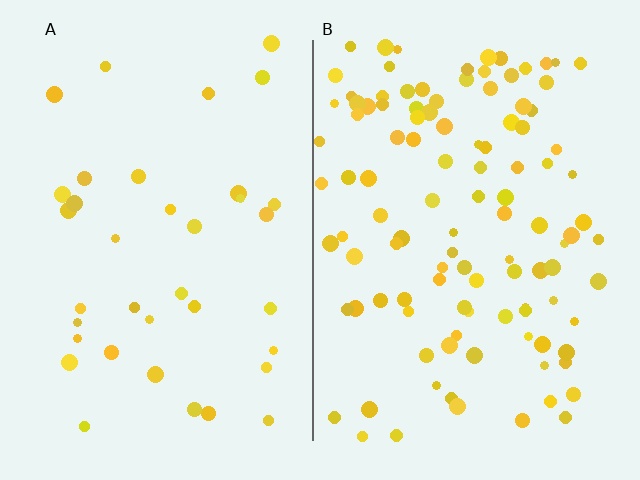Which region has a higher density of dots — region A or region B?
B (the right).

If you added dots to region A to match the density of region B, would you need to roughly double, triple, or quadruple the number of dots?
Approximately triple.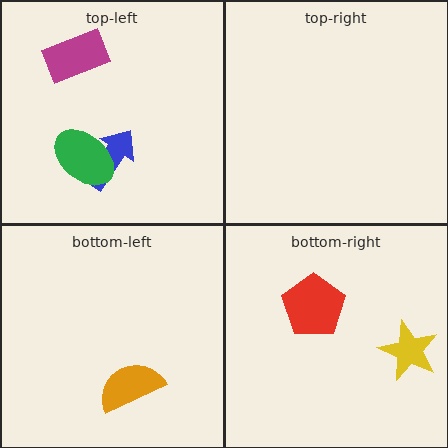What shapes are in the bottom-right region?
The red pentagon, the yellow star.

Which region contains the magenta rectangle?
The top-left region.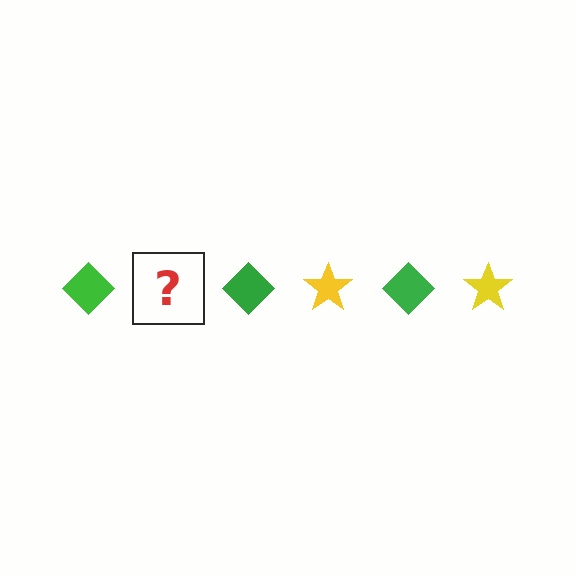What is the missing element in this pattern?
The missing element is a yellow star.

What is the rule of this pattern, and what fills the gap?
The rule is that the pattern alternates between green diamond and yellow star. The gap should be filled with a yellow star.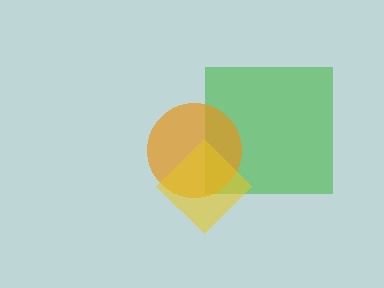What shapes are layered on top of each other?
The layered shapes are: a green square, an orange circle, a yellow diamond.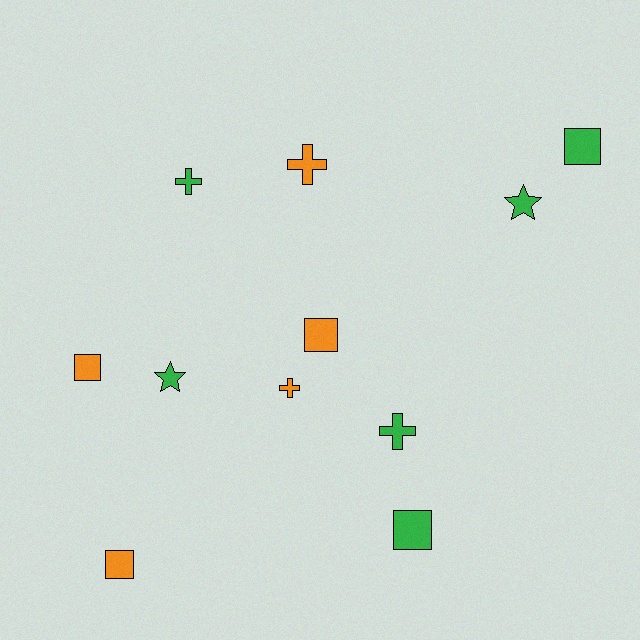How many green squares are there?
There are 2 green squares.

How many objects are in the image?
There are 11 objects.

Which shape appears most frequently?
Square, with 5 objects.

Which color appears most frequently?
Green, with 6 objects.